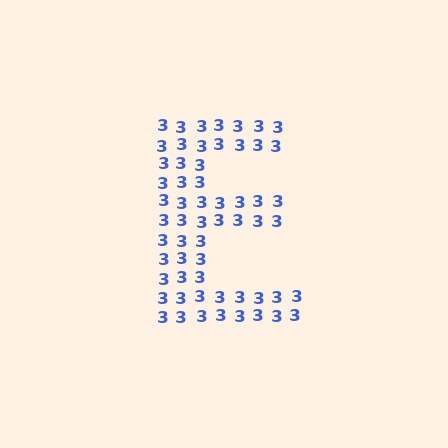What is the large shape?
The large shape is the letter E.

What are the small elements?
The small elements are digit 3's.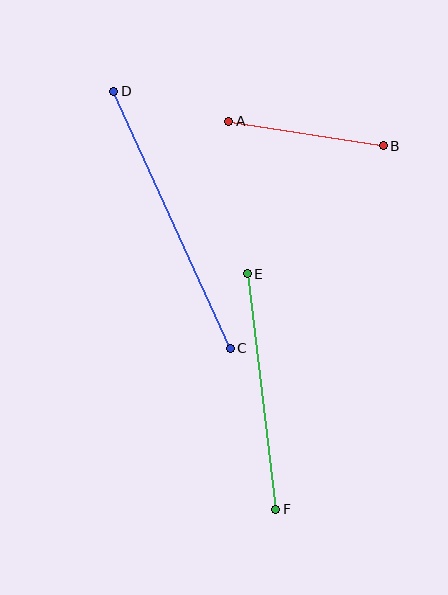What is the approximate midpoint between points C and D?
The midpoint is at approximately (172, 220) pixels.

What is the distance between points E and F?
The distance is approximately 237 pixels.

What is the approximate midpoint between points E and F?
The midpoint is at approximately (262, 391) pixels.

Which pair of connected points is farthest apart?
Points C and D are farthest apart.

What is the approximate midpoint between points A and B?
The midpoint is at approximately (306, 133) pixels.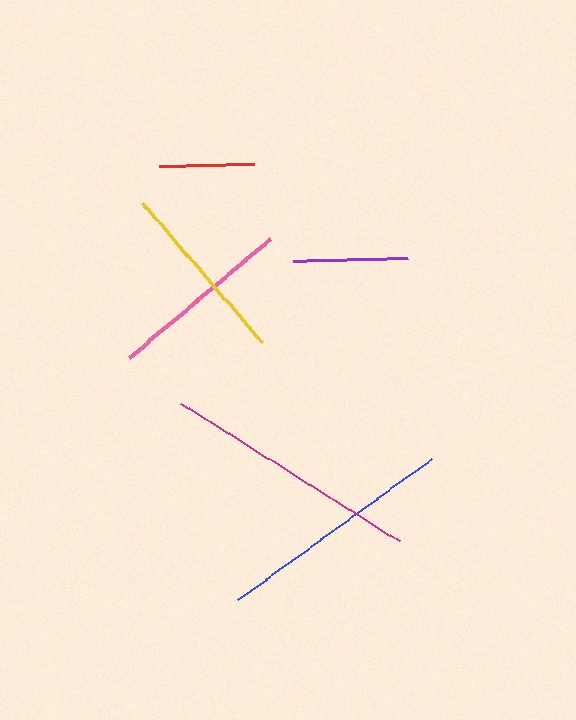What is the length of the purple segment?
The purple segment is approximately 115 pixels long.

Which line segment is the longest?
The magenta line is the longest at approximately 259 pixels.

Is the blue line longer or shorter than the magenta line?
The magenta line is longer than the blue line.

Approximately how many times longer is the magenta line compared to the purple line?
The magenta line is approximately 2.3 times the length of the purple line.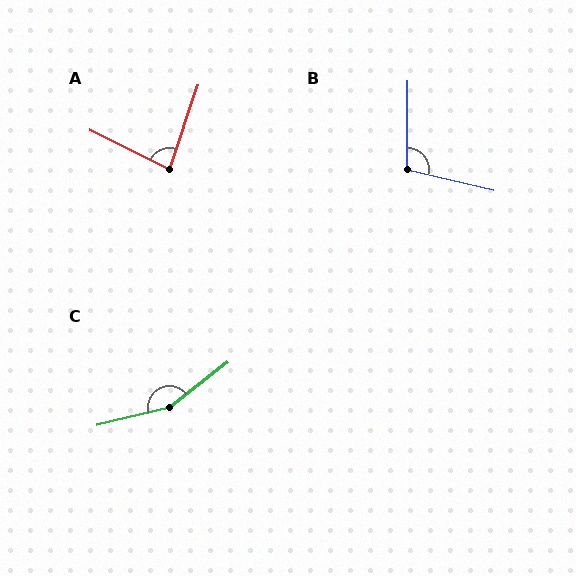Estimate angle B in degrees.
Approximately 103 degrees.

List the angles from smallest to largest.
A (82°), B (103°), C (155°).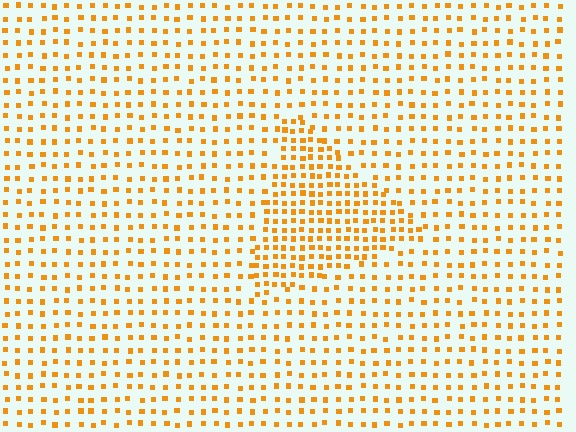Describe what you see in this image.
The image contains small orange elements arranged at two different densities. A triangle-shaped region is visible where the elements are more densely packed than the surrounding area.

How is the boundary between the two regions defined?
The boundary is defined by a change in element density (approximately 1.9x ratio). All elements are the same color, size, and shape.